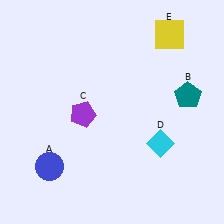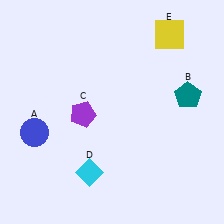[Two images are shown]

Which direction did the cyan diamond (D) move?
The cyan diamond (D) moved left.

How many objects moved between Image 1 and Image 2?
2 objects moved between the two images.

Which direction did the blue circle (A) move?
The blue circle (A) moved up.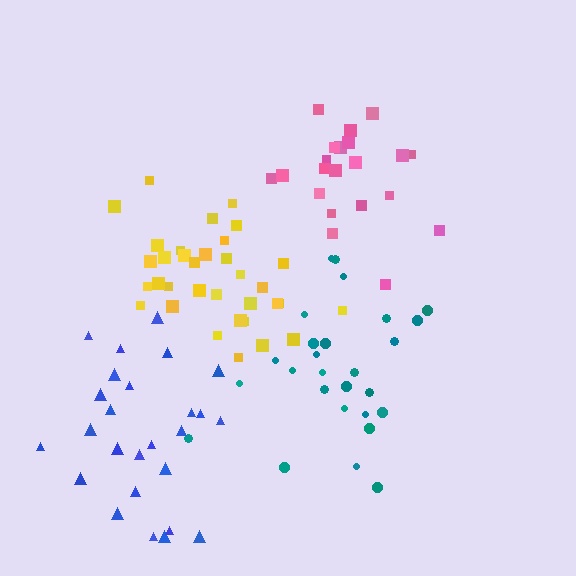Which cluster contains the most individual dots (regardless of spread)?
Yellow (34).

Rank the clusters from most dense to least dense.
pink, yellow, teal, blue.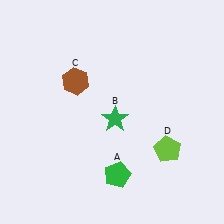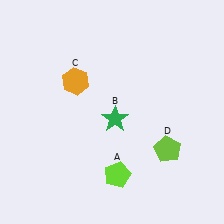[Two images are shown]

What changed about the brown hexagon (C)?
In Image 1, C is brown. In Image 2, it changed to orange.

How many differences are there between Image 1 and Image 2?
There are 2 differences between the two images.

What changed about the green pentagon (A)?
In Image 1, A is green. In Image 2, it changed to lime.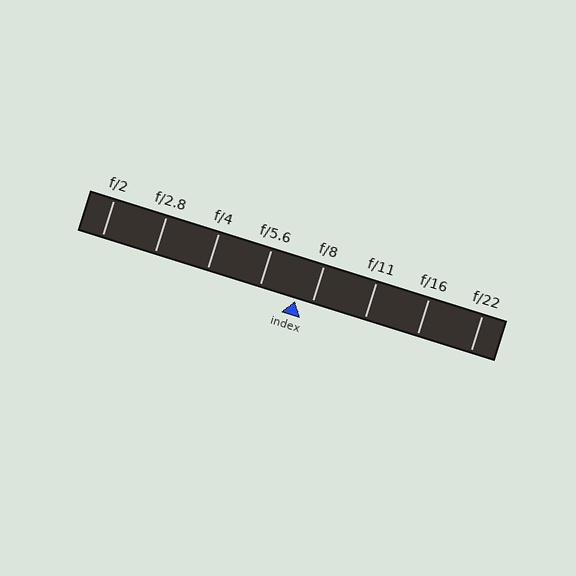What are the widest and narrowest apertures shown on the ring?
The widest aperture shown is f/2 and the narrowest is f/22.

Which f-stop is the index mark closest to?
The index mark is closest to f/8.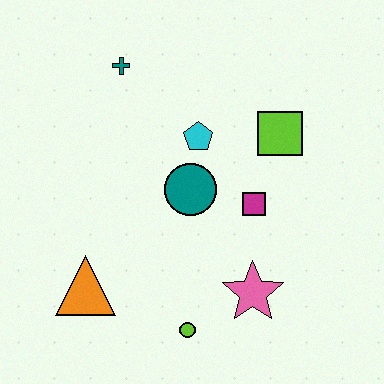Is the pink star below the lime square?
Yes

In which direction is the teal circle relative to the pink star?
The teal circle is above the pink star.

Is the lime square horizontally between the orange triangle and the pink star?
No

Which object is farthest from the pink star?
The teal cross is farthest from the pink star.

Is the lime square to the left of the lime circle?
No